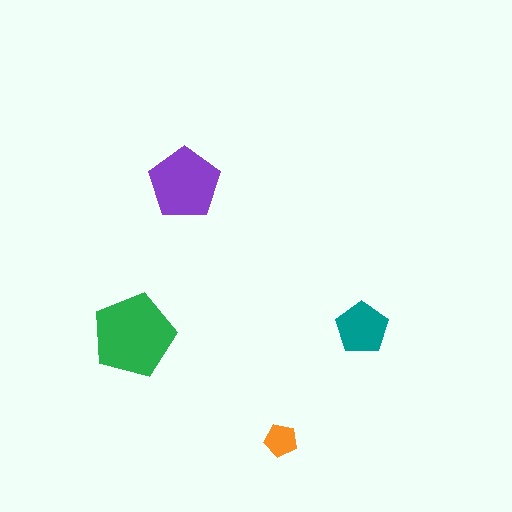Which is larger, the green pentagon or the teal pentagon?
The green one.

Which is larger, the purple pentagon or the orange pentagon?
The purple one.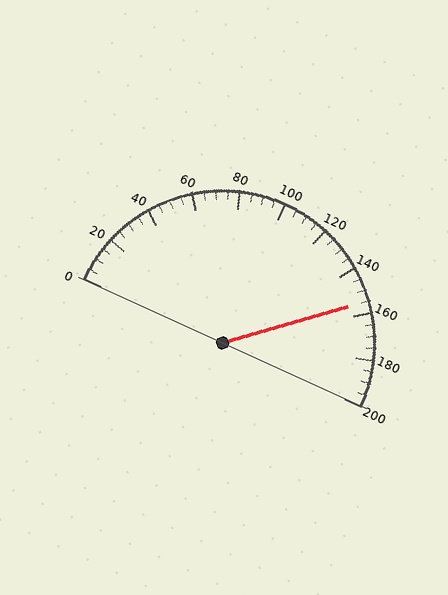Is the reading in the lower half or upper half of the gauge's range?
The reading is in the upper half of the range (0 to 200).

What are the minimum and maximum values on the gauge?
The gauge ranges from 0 to 200.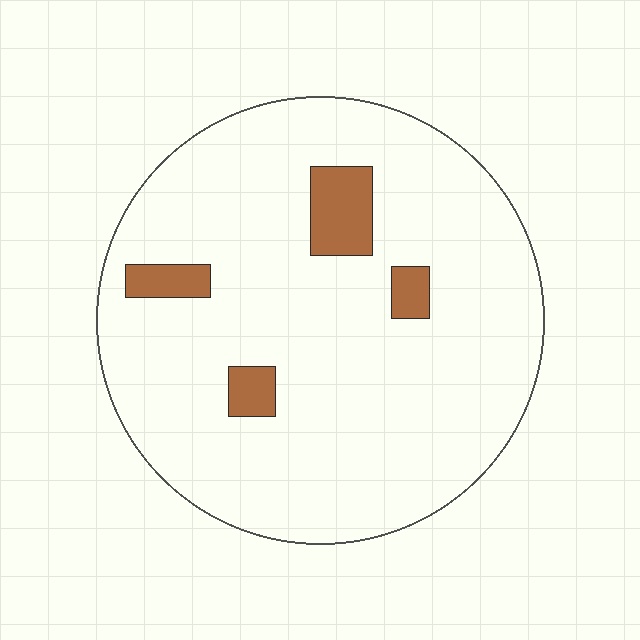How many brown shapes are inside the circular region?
4.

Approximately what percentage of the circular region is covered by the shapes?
Approximately 10%.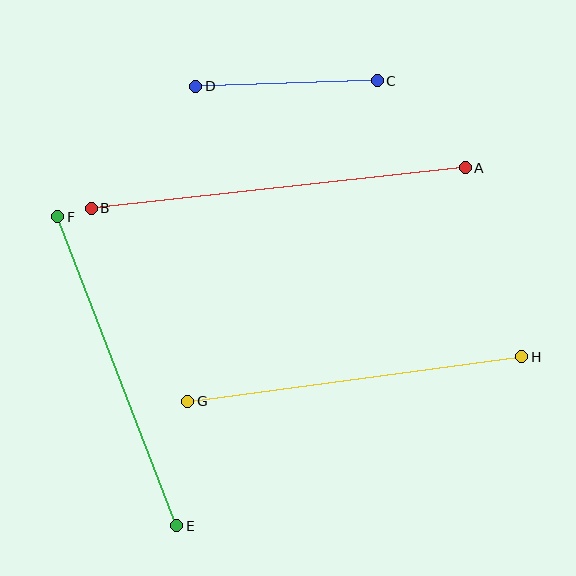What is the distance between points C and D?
The distance is approximately 182 pixels.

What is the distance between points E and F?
The distance is approximately 331 pixels.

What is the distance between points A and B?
The distance is approximately 376 pixels.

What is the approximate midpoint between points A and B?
The midpoint is at approximately (278, 188) pixels.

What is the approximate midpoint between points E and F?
The midpoint is at approximately (117, 371) pixels.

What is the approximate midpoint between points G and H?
The midpoint is at approximately (355, 379) pixels.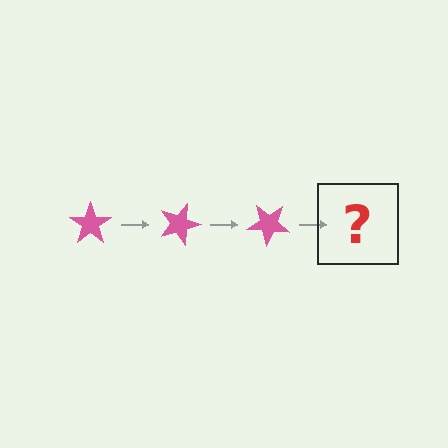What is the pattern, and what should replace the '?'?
The pattern is that the star rotates 20 degrees each step. The '?' should be a pink star rotated 60 degrees.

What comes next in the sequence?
The next element should be a pink star rotated 60 degrees.